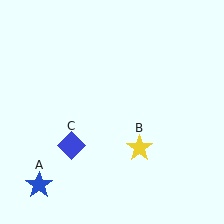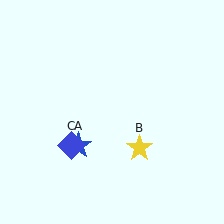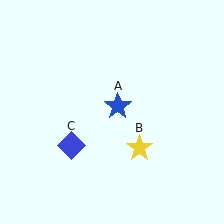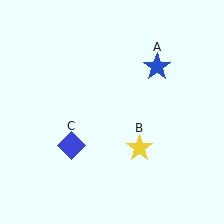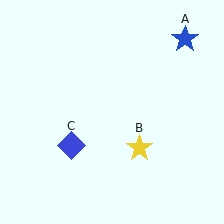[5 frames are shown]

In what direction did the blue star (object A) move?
The blue star (object A) moved up and to the right.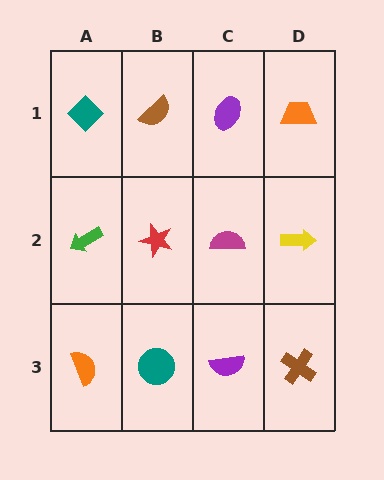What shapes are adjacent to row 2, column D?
An orange trapezoid (row 1, column D), a brown cross (row 3, column D), a magenta semicircle (row 2, column C).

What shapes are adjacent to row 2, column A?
A teal diamond (row 1, column A), an orange semicircle (row 3, column A), a red star (row 2, column B).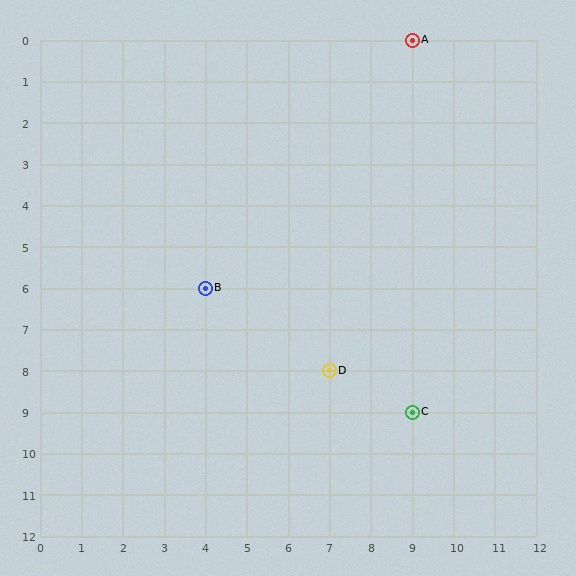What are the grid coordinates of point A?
Point A is at grid coordinates (9, 0).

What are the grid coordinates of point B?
Point B is at grid coordinates (4, 6).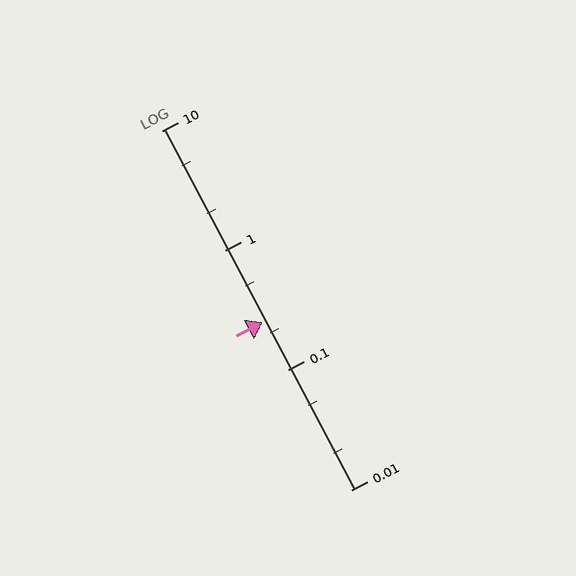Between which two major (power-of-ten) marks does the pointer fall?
The pointer is between 0.1 and 1.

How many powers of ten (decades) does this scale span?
The scale spans 3 decades, from 0.01 to 10.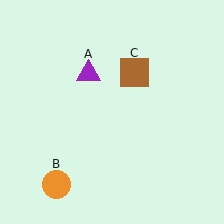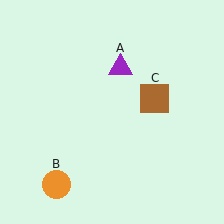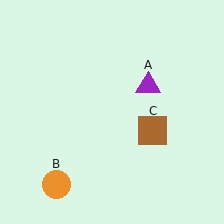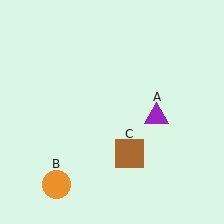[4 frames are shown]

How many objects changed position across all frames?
2 objects changed position: purple triangle (object A), brown square (object C).